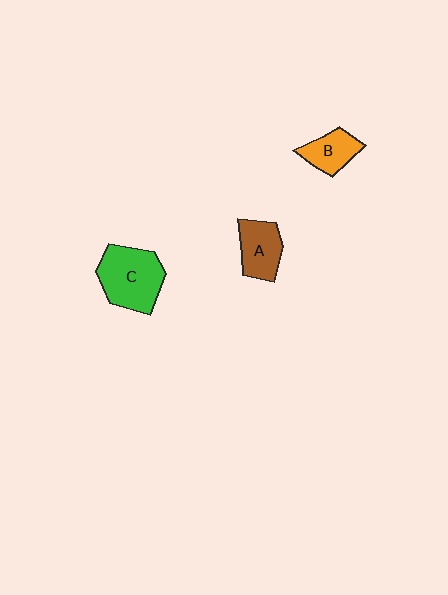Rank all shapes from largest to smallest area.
From largest to smallest: C (green), A (brown), B (orange).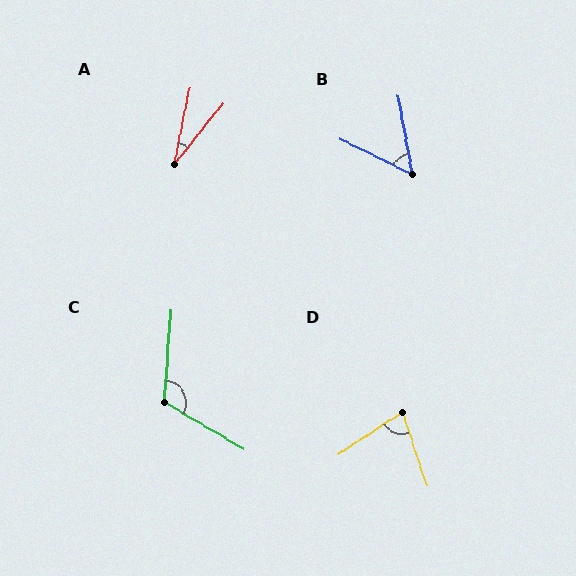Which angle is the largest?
C, at approximately 117 degrees.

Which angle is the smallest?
A, at approximately 27 degrees.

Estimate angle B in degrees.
Approximately 54 degrees.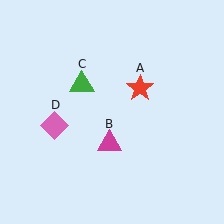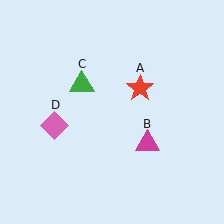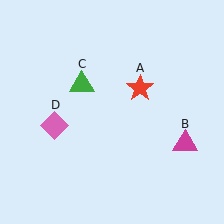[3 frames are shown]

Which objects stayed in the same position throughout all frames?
Red star (object A) and green triangle (object C) and pink diamond (object D) remained stationary.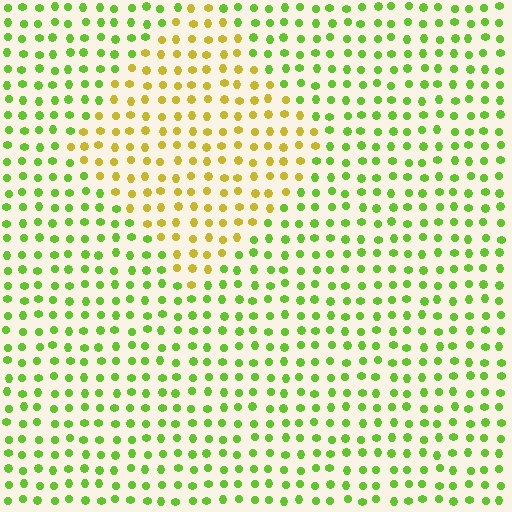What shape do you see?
I see a diamond.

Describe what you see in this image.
The image is filled with small lime elements in a uniform arrangement. A diamond-shaped region is visible where the elements are tinted to a slightly different hue, forming a subtle color boundary.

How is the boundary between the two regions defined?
The boundary is defined purely by a slight shift in hue (about 47 degrees). Spacing, size, and orientation are identical on both sides.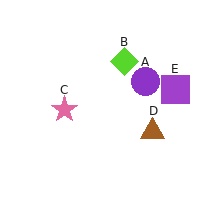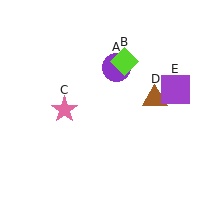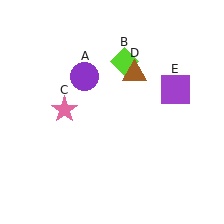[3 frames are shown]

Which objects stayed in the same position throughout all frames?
Lime diamond (object B) and pink star (object C) and purple square (object E) remained stationary.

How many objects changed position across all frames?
2 objects changed position: purple circle (object A), brown triangle (object D).